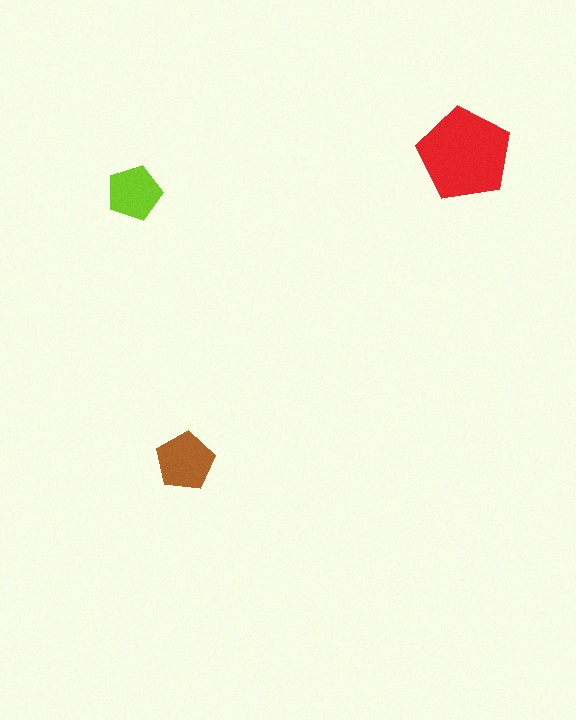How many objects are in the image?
There are 3 objects in the image.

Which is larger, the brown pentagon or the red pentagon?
The red one.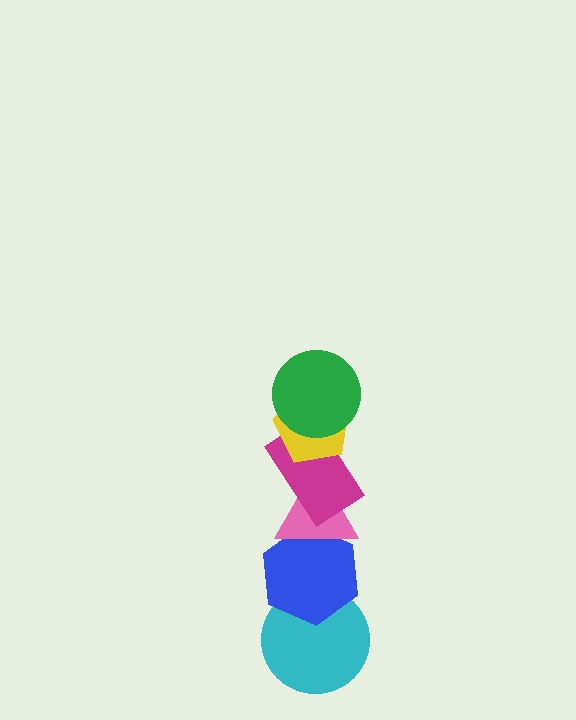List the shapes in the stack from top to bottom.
From top to bottom: the green circle, the yellow pentagon, the magenta rectangle, the pink triangle, the blue hexagon, the cyan circle.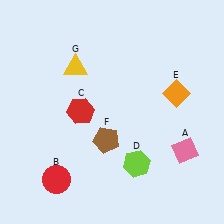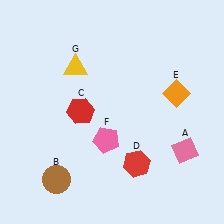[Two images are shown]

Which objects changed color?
B changed from red to brown. D changed from lime to red. F changed from brown to pink.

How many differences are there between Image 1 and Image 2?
There are 3 differences between the two images.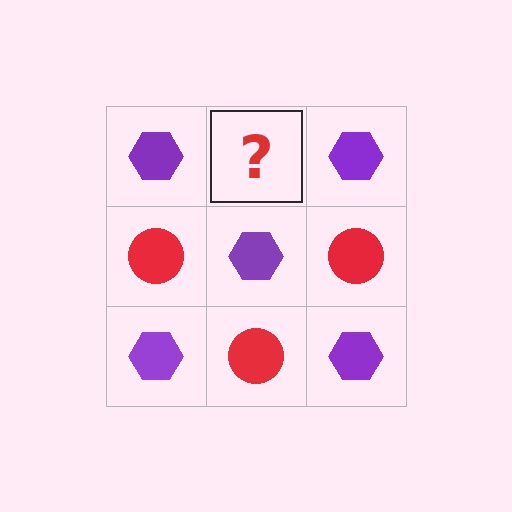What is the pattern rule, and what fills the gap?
The rule is that it alternates purple hexagon and red circle in a checkerboard pattern. The gap should be filled with a red circle.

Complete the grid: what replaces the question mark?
The question mark should be replaced with a red circle.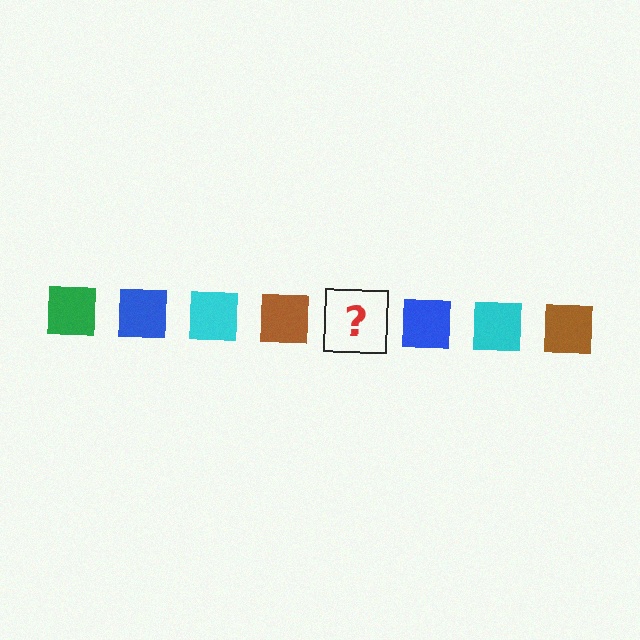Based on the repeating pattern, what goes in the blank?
The blank should be a green square.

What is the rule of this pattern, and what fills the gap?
The rule is that the pattern cycles through green, blue, cyan, brown squares. The gap should be filled with a green square.